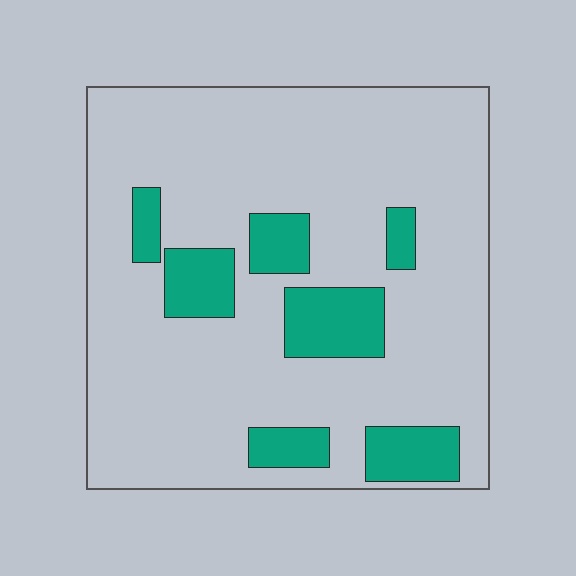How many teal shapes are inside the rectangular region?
7.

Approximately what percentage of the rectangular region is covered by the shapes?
Approximately 20%.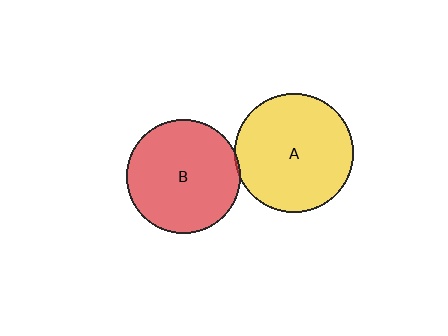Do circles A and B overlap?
Yes.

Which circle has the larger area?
Circle A (yellow).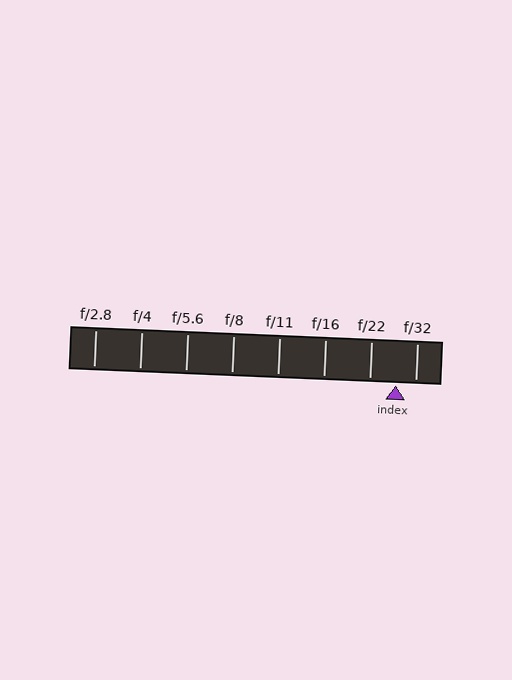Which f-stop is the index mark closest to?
The index mark is closest to f/32.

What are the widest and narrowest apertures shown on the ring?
The widest aperture shown is f/2.8 and the narrowest is f/32.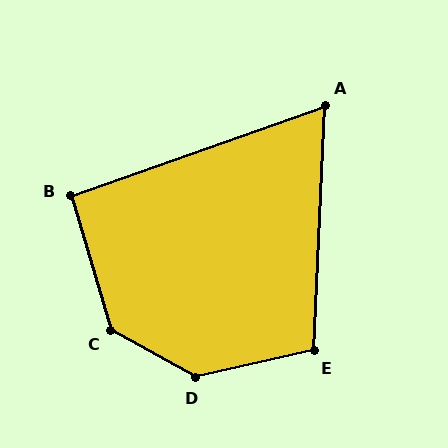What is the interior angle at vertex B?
Approximately 93 degrees (approximately right).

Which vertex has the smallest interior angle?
A, at approximately 68 degrees.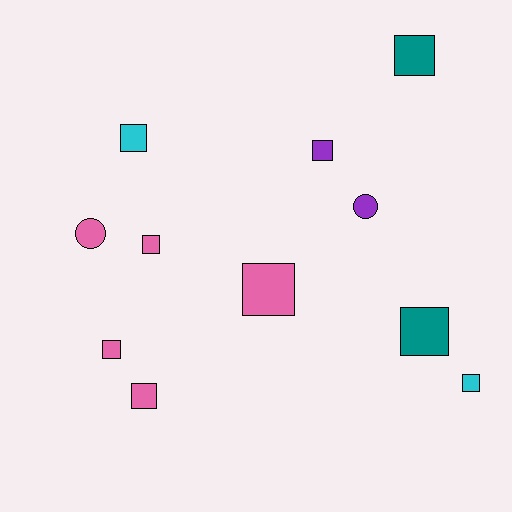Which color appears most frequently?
Pink, with 5 objects.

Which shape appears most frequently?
Square, with 9 objects.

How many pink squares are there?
There are 4 pink squares.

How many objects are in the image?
There are 11 objects.